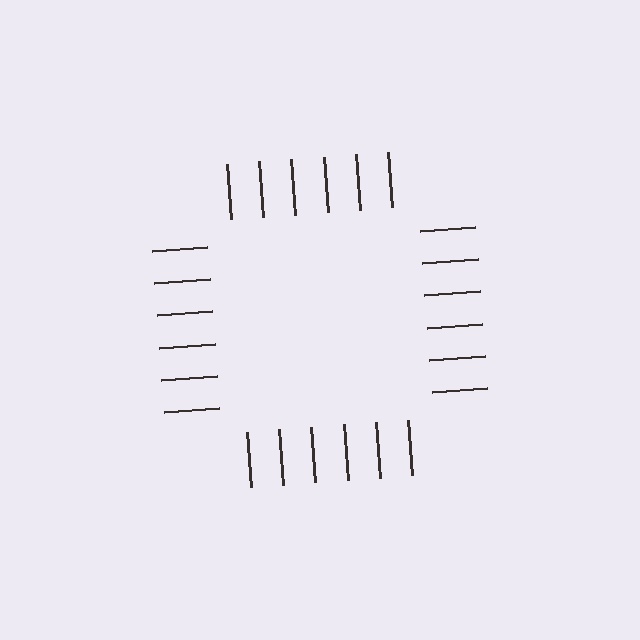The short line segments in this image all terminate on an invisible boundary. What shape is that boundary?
An illusory square — the line segments terminate on its edges but no continuous stroke is drawn.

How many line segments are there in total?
24 — 6 along each of the 4 edges.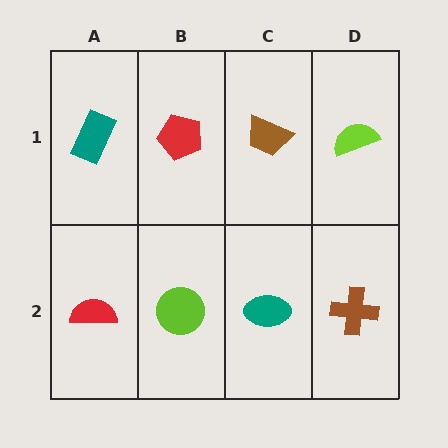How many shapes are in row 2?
4 shapes.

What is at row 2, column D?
A brown cross.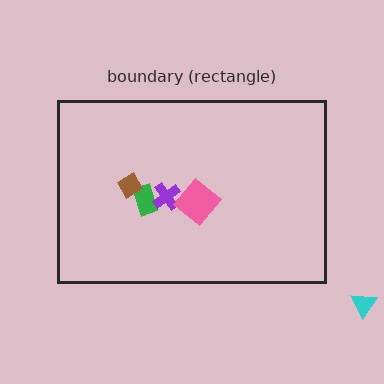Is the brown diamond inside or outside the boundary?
Inside.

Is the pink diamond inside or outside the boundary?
Inside.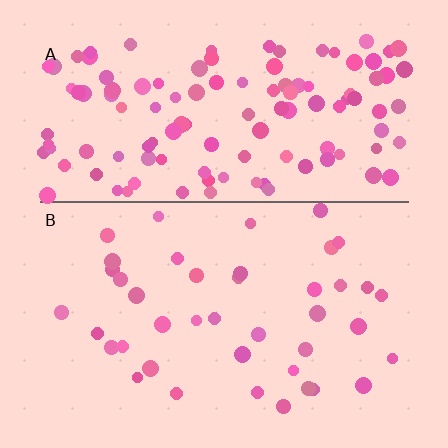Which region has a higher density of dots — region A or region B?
A (the top).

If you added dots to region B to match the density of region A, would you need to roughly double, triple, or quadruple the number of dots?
Approximately triple.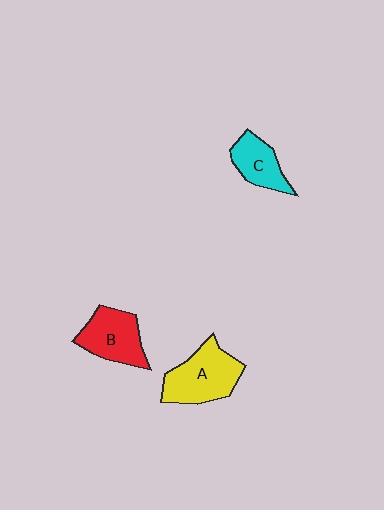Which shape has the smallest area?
Shape C (cyan).